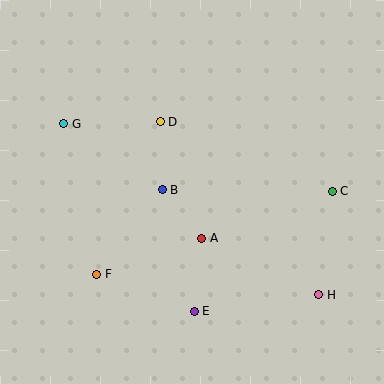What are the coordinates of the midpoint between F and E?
The midpoint between F and E is at (146, 293).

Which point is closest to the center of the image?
Point B at (162, 190) is closest to the center.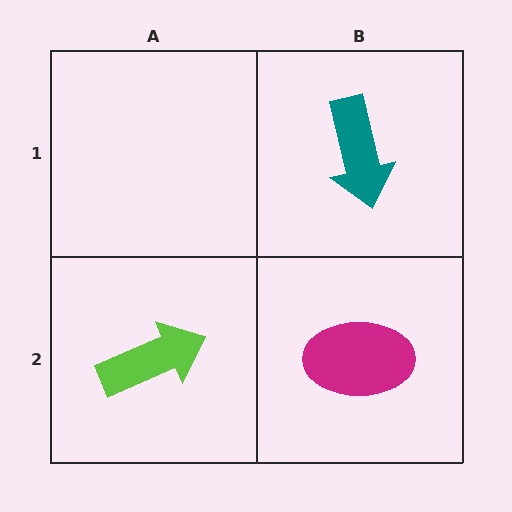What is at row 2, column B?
A magenta ellipse.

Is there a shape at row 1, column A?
No, that cell is empty.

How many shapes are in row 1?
1 shape.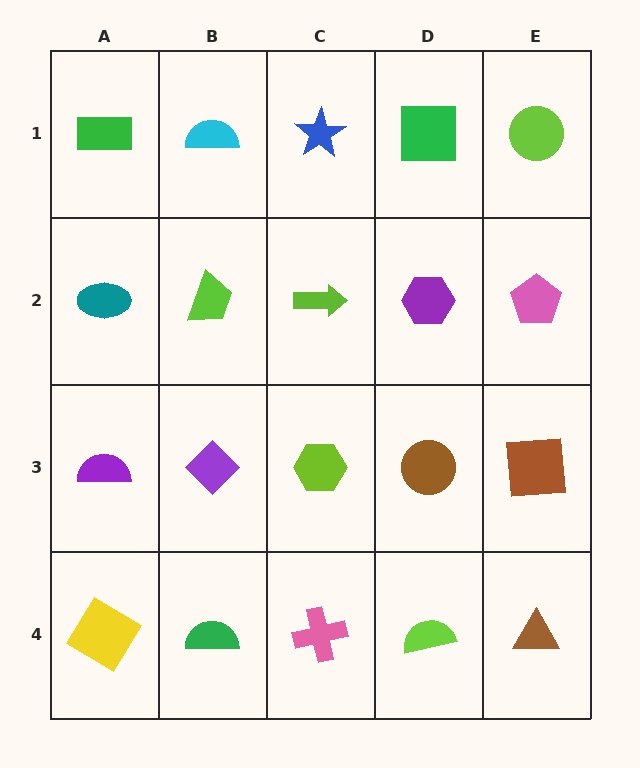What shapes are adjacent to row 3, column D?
A purple hexagon (row 2, column D), a lime semicircle (row 4, column D), a lime hexagon (row 3, column C), a brown square (row 3, column E).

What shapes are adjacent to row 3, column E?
A pink pentagon (row 2, column E), a brown triangle (row 4, column E), a brown circle (row 3, column D).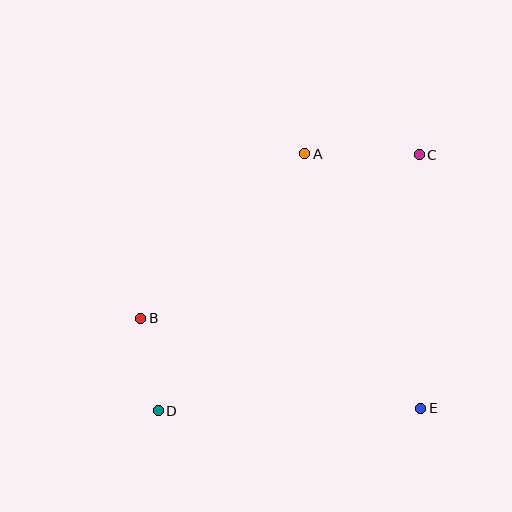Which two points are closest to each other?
Points B and D are closest to each other.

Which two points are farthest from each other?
Points C and D are farthest from each other.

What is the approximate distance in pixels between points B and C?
The distance between B and C is approximately 323 pixels.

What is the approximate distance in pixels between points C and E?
The distance between C and E is approximately 254 pixels.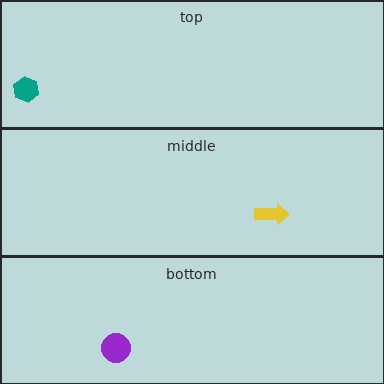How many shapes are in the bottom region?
1.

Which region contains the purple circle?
The bottom region.